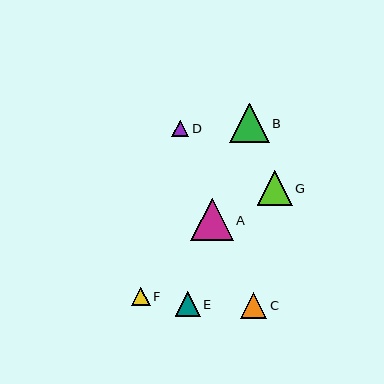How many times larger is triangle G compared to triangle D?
Triangle G is approximately 2.0 times the size of triangle D.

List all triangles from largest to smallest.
From largest to smallest: A, B, G, C, E, F, D.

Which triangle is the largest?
Triangle A is the largest with a size of approximately 42 pixels.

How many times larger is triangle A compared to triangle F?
Triangle A is approximately 2.3 times the size of triangle F.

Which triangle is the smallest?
Triangle D is the smallest with a size of approximately 17 pixels.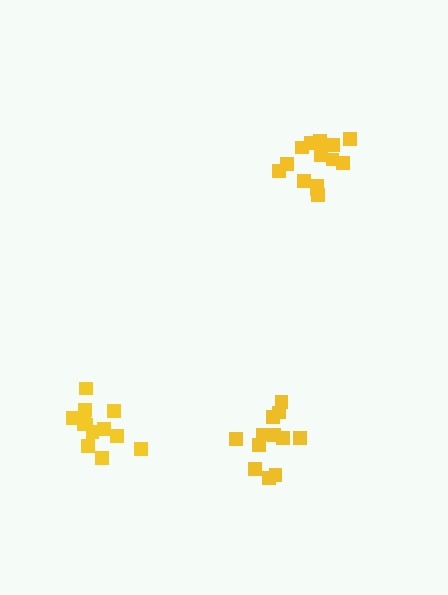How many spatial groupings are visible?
There are 3 spatial groupings.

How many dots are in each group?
Group 1: 12 dots, Group 2: 12 dots, Group 3: 14 dots (38 total).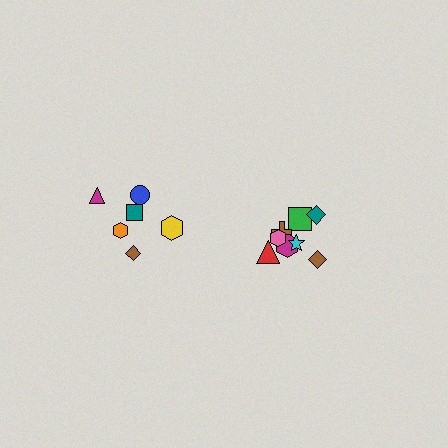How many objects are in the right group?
There are 8 objects.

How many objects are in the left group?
There are 6 objects.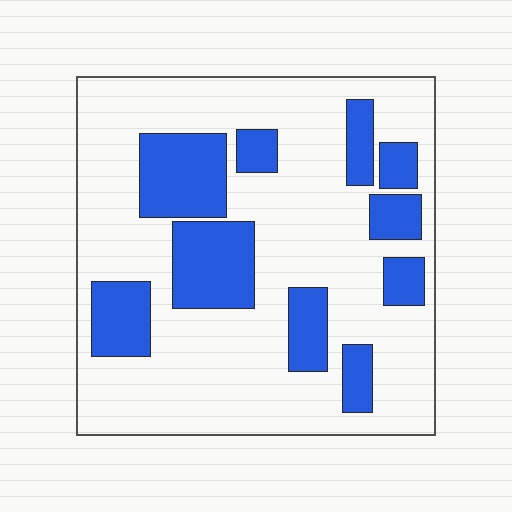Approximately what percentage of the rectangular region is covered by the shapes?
Approximately 25%.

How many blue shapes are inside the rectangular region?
10.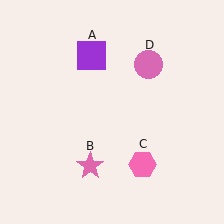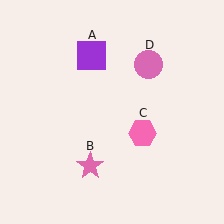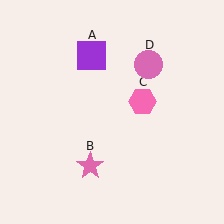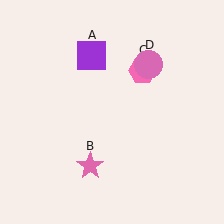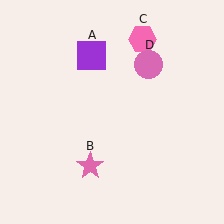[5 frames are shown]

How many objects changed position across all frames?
1 object changed position: pink hexagon (object C).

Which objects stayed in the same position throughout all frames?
Purple square (object A) and pink star (object B) and pink circle (object D) remained stationary.